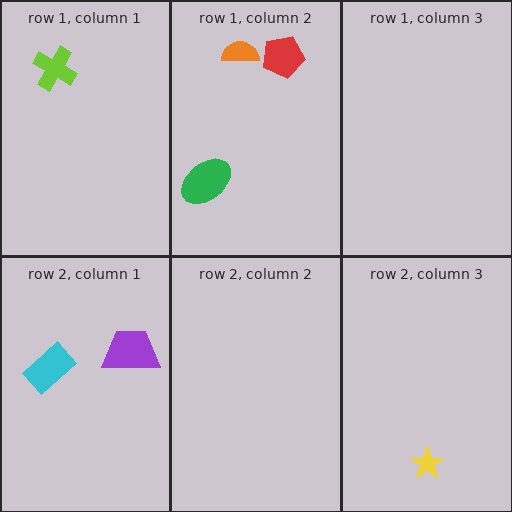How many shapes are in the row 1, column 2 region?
3.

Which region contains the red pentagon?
The row 1, column 2 region.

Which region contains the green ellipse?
The row 1, column 2 region.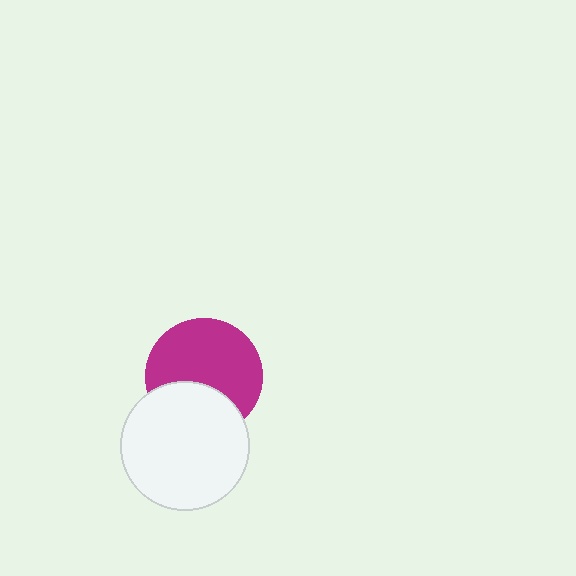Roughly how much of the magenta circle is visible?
Most of it is visible (roughly 67%).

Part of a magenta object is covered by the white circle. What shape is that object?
It is a circle.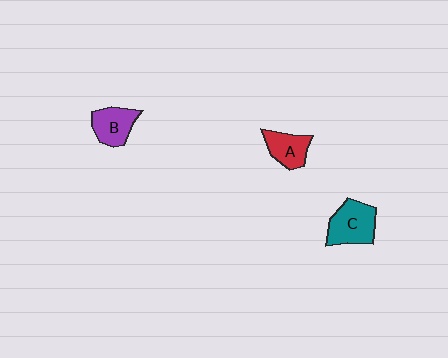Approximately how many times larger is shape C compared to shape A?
Approximately 1.4 times.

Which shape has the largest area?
Shape C (teal).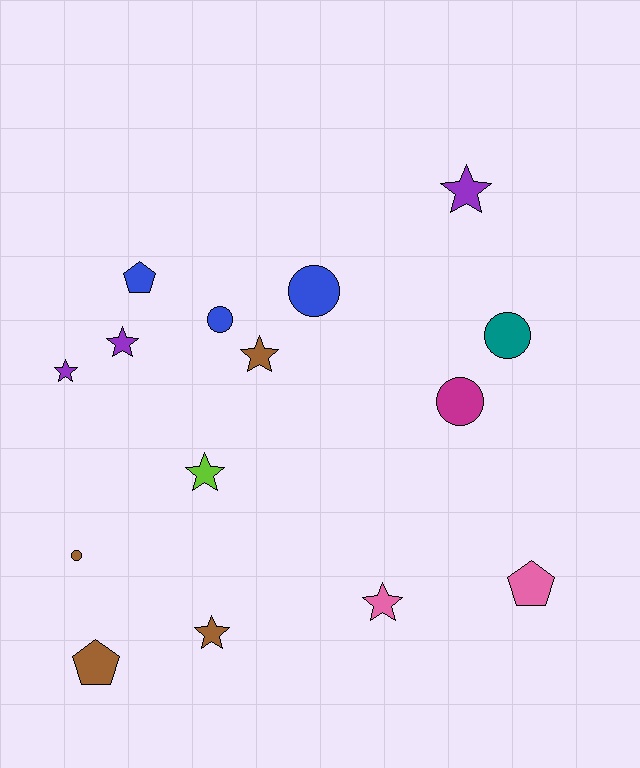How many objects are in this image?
There are 15 objects.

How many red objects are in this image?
There are no red objects.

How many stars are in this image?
There are 7 stars.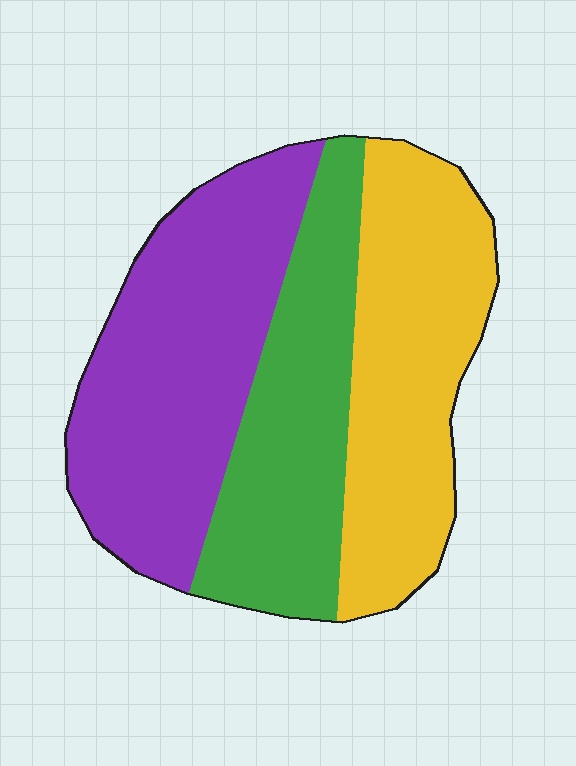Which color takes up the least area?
Green, at roughly 30%.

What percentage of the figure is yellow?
Yellow takes up about one third (1/3) of the figure.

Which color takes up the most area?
Purple, at roughly 40%.